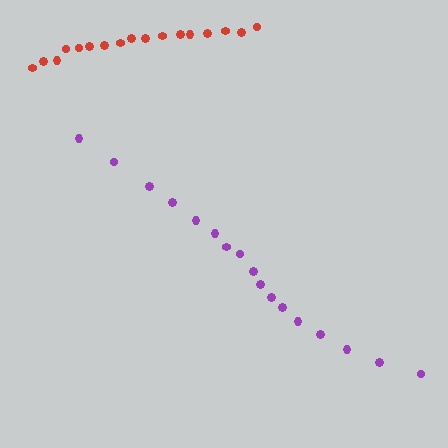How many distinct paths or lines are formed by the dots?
There are 2 distinct paths.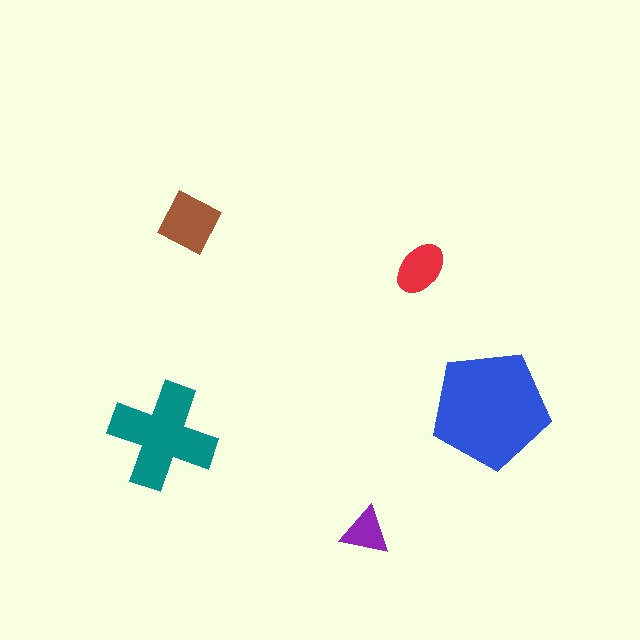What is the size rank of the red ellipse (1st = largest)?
4th.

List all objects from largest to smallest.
The blue pentagon, the teal cross, the brown diamond, the red ellipse, the purple triangle.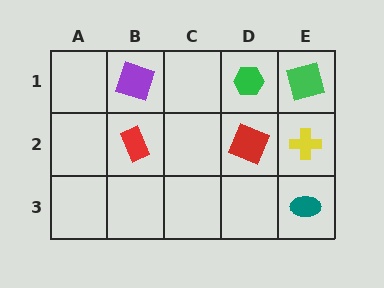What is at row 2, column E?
A yellow cross.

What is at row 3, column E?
A teal ellipse.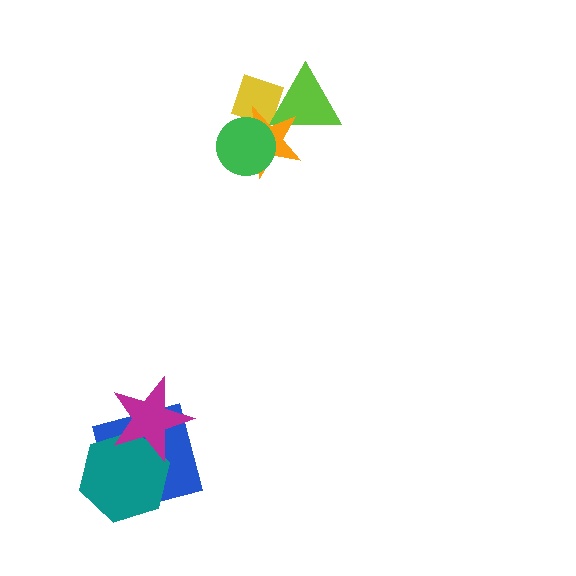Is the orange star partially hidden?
Yes, it is partially covered by another shape.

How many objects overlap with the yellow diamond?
3 objects overlap with the yellow diamond.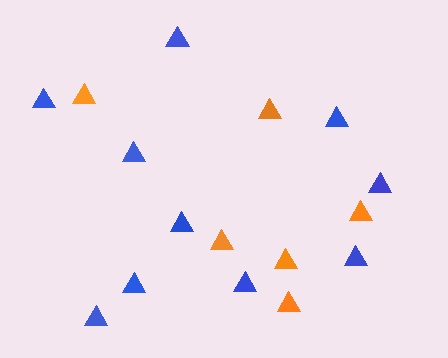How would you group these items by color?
There are 2 groups: one group of blue triangles (10) and one group of orange triangles (6).